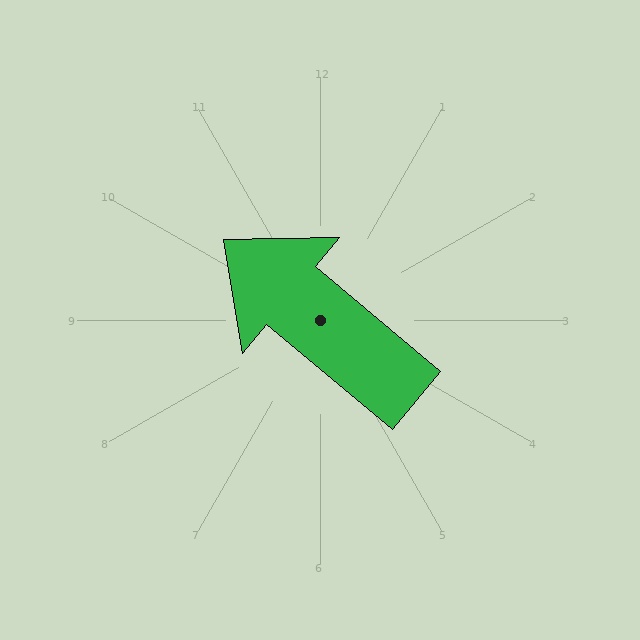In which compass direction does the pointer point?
Northwest.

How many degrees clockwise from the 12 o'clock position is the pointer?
Approximately 310 degrees.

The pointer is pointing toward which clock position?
Roughly 10 o'clock.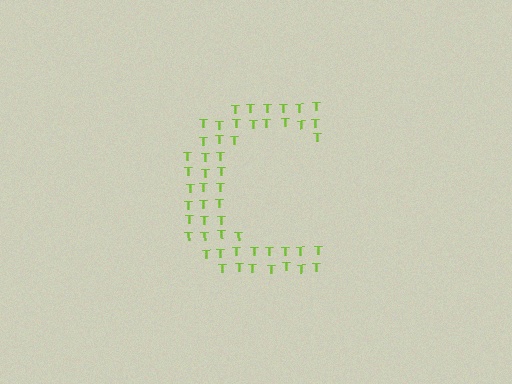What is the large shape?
The large shape is the letter C.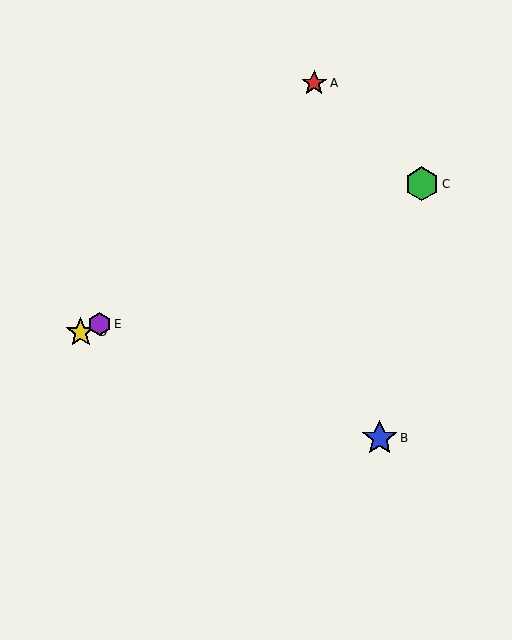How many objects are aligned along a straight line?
3 objects (C, D, E) are aligned along a straight line.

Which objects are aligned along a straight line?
Objects C, D, E are aligned along a straight line.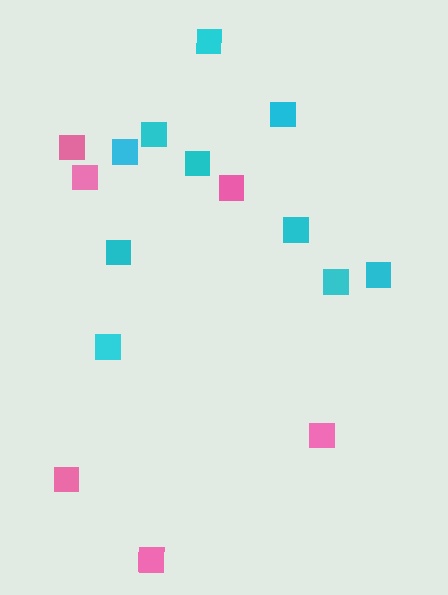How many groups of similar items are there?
There are 2 groups: one group of pink squares (6) and one group of cyan squares (10).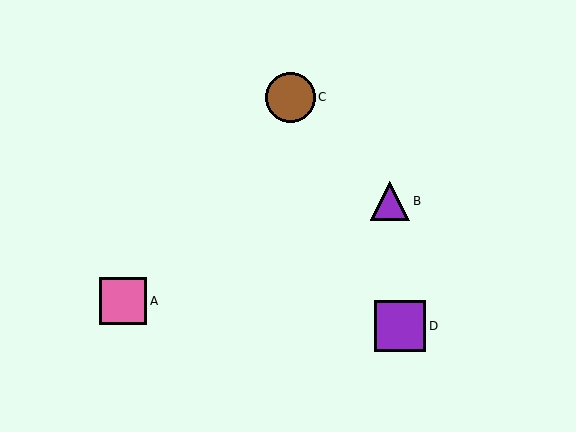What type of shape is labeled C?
Shape C is a brown circle.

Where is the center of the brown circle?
The center of the brown circle is at (290, 97).